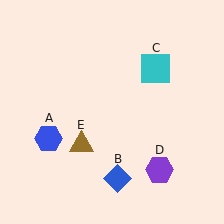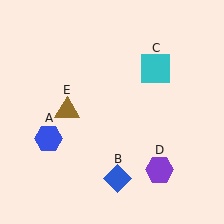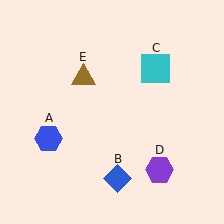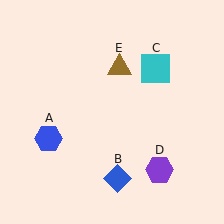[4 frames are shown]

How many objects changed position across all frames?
1 object changed position: brown triangle (object E).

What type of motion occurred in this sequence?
The brown triangle (object E) rotated clockwise around the center of the scene.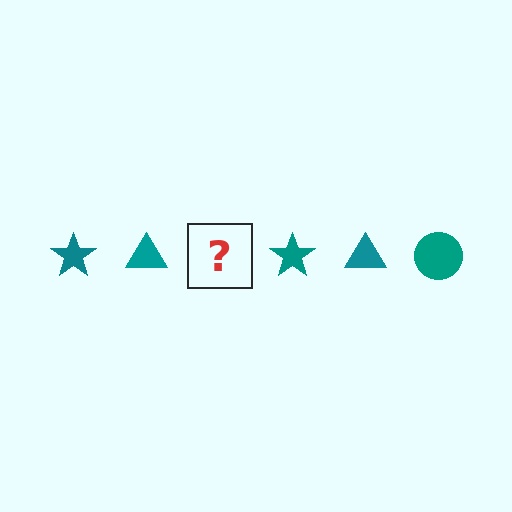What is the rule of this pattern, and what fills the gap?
The rule is that the pattern cycles through star, triangle, circle shapes in teal. The gap should be filled with a teal circle.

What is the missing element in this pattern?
The missing element is a teal circle.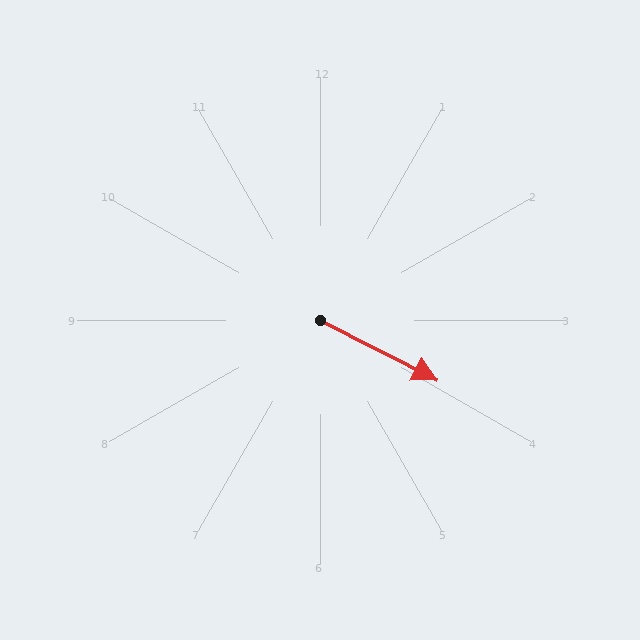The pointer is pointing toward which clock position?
Roughly 4 o'clock.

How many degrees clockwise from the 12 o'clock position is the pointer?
Approximately 117 degrees.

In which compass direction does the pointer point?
Southeast.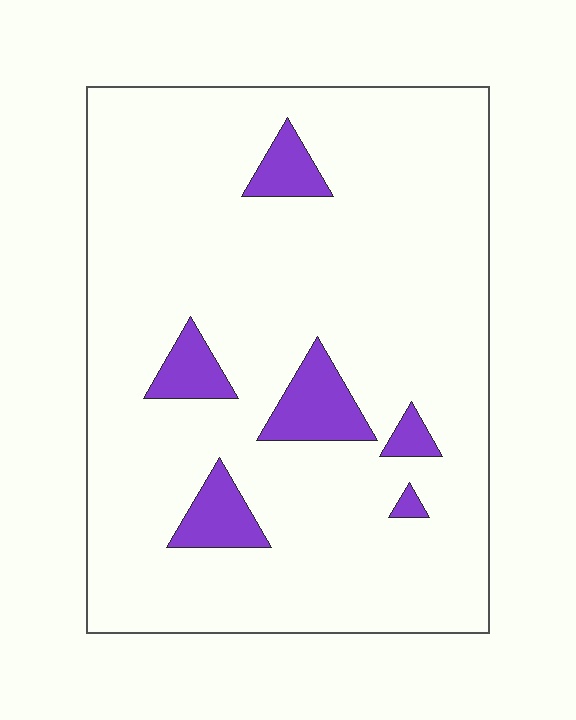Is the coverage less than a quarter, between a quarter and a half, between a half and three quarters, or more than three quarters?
Less than a quarter.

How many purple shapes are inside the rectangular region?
6.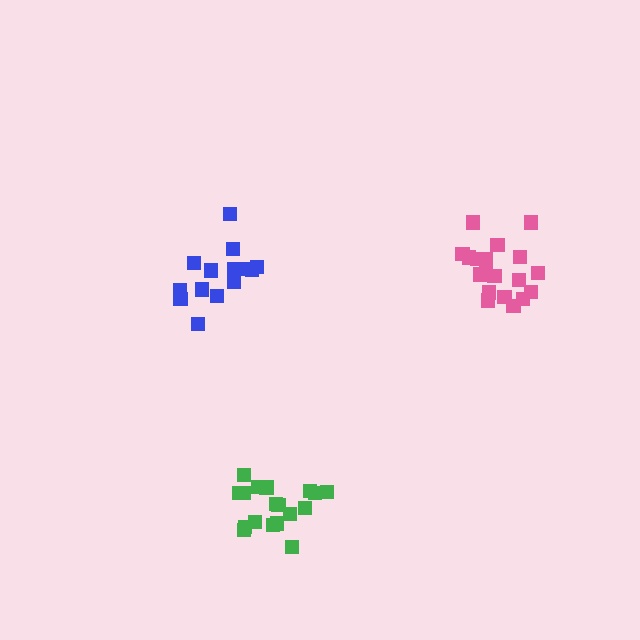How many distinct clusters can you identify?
There are 3 distinct clusters.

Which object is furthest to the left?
The blue cluster is leftmost.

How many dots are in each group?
Group 1: 18 dots, Group 2: 15 dots, Group 3: 19 dots (52 total).